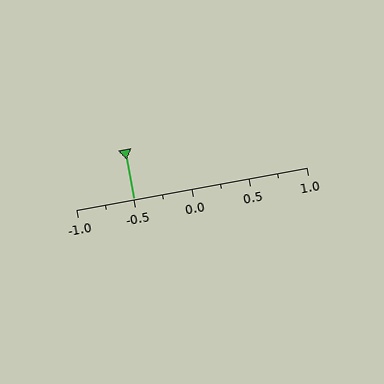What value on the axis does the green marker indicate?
The marker indicates approximately -0.5.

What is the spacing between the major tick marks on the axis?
The major ticks are spaced 0.5 apart.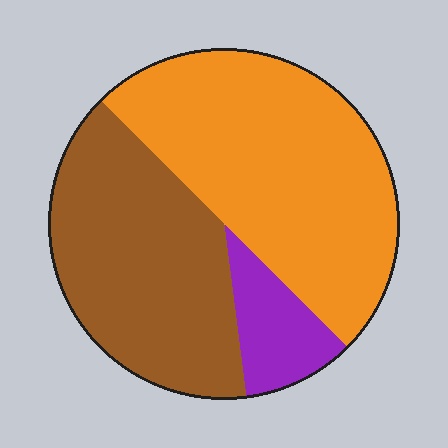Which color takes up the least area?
Purple, at roughly 10%.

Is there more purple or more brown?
Brown.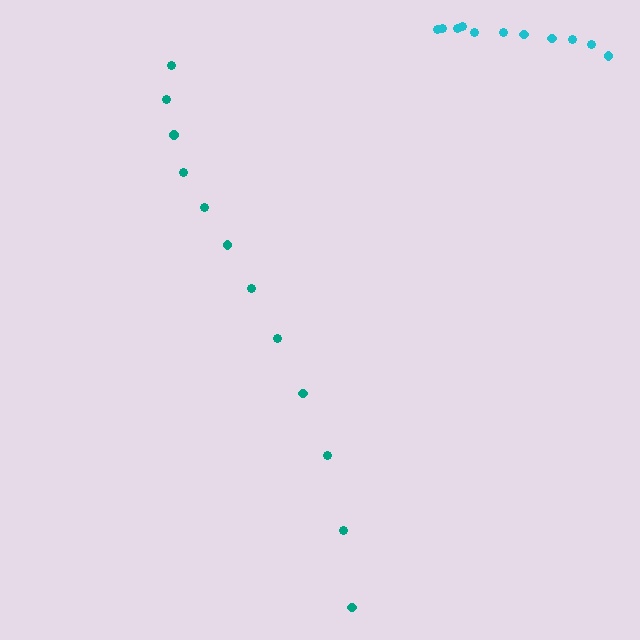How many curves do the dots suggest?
There are 2 distinct paths.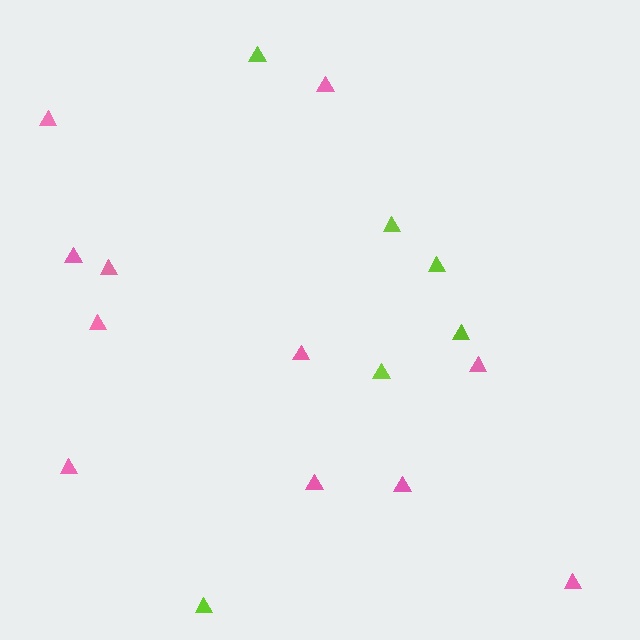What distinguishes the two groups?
There are 2 groups: one group of pink triangles (11) and one group of lime triangles (6).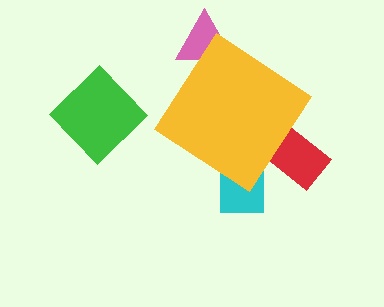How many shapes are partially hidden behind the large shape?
3 shapes are partially hidden.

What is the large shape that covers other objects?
A yellow diamond.